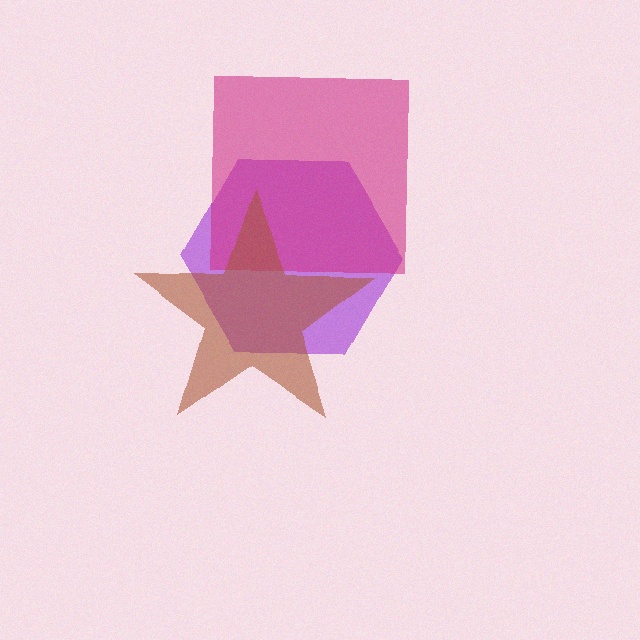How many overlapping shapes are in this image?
There are 3 overlapping shapes in the image.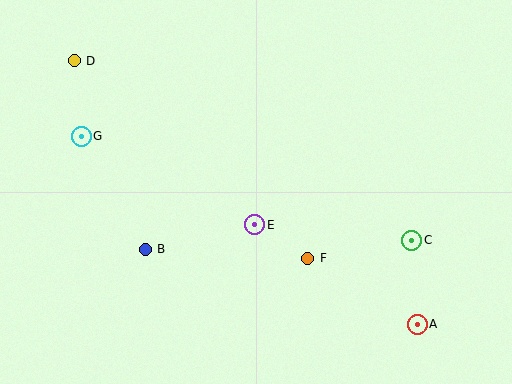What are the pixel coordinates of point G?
Point G is at (81, 136).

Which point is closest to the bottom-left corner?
Point B is closest to the bottom-left corner.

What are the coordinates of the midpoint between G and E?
The midpoint between G and E is at (168, 180).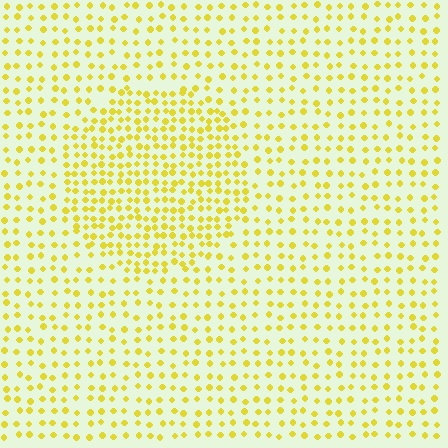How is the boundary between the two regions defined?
The boundary is defined by a change in element density (approximately 1.8x ratio). All elements are the same color, size, and shape.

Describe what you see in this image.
The image contains small yellow elements arranged at two different densities. A circle-shaped region is visible where the elements are more densely packed than the surrounding area.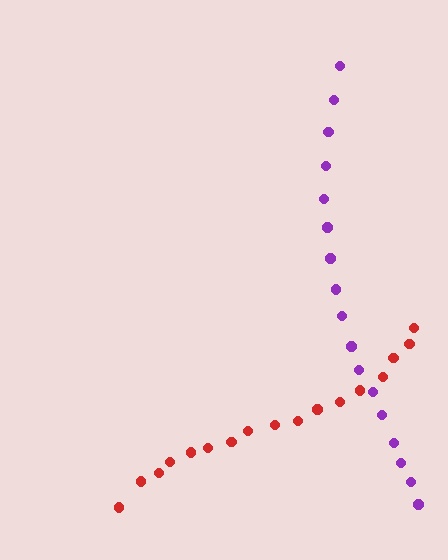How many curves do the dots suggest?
There are 2 distinct paths.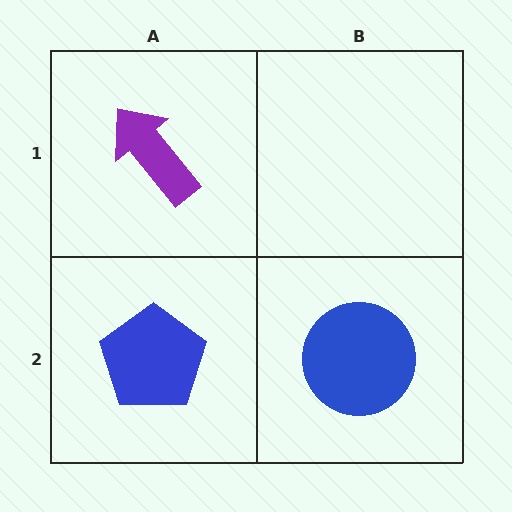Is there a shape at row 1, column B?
No, that cell is empty.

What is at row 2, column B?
A blue circle.